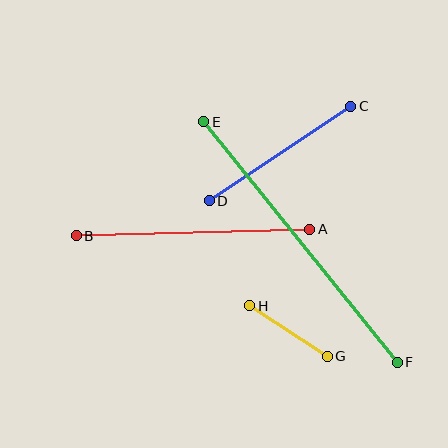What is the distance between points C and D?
The distance is approximately 170 pixels.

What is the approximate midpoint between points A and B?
The midpoint is at approximately (193, 233) pixels.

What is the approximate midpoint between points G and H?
The midpoint is at approximately (289, 331) pixels.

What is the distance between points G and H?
The distance is approximately 93 pixels.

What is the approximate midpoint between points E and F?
The midpoint is at approximately (300, 242) pixels.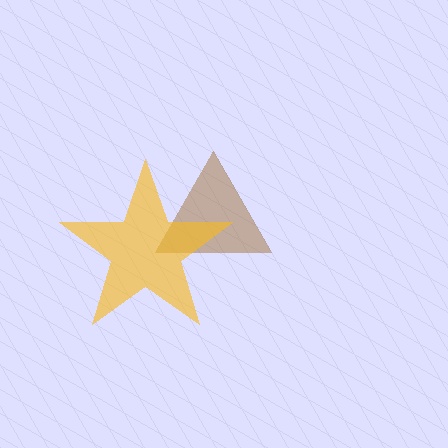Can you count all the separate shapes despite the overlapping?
Yes, there are 2 separate shapes.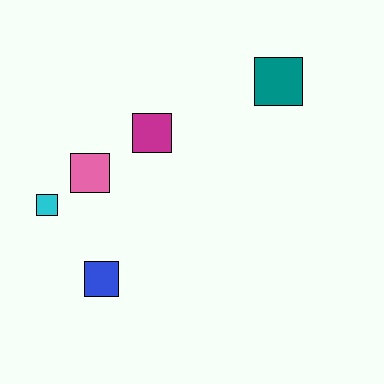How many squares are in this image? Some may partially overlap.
There are 5 squares.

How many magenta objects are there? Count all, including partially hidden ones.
There is 1 magenta object.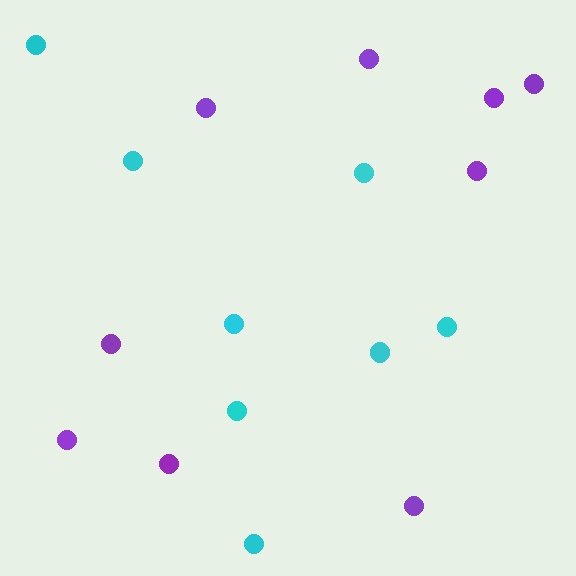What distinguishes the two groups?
There are 2 groups: one group of cyan circles (8) and one group of purple circles (9).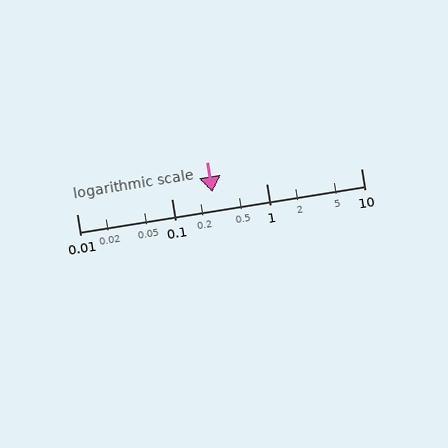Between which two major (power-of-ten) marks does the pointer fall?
The pointer is between 0.1 and 1.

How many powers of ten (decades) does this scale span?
The scale spans 3 decades, from 0.01 to 10.